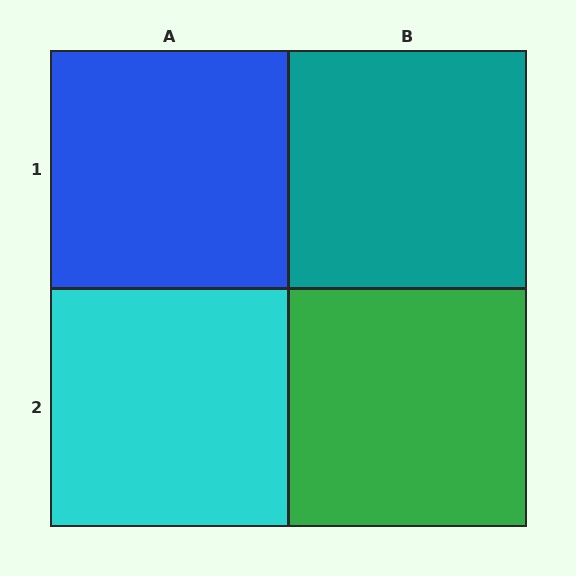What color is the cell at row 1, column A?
Blue.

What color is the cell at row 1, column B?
Teal.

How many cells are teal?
1 cell is teal.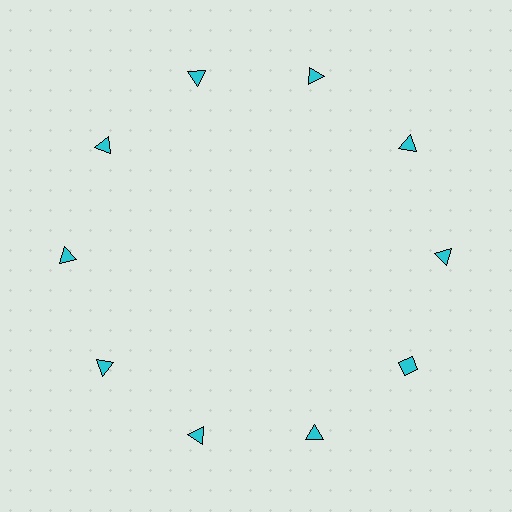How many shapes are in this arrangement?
There are 10 shapes arranged in a ring pattern.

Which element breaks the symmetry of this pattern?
The cyan diamond at roughly the 4 o'clock position breaks the symmetry. All other shapes are cyan triangles.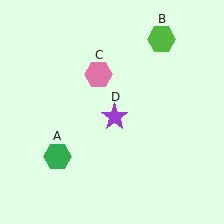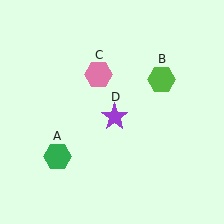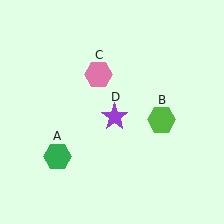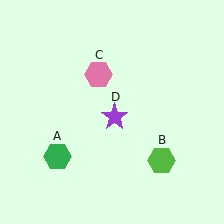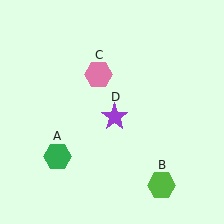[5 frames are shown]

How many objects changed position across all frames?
1 object changed position: lime hexagon (object B).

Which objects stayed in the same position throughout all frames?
Green hexagon (object A) and pink hexagon (object C) and purple star (object D) remained stationary.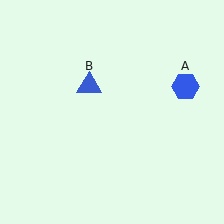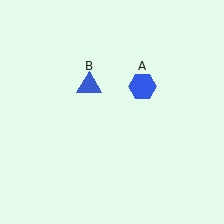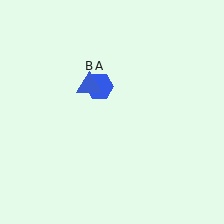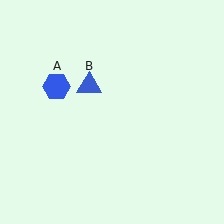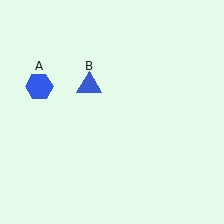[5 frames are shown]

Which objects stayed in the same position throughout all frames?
Blue triangle (object B) remained stationary.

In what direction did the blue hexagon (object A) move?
The blue hexagon (object A) moved left.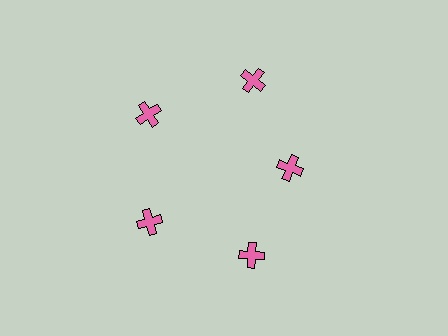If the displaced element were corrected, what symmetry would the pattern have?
It would have 5-fold rotational symmetry — the pattern would map onto itself every 72 degrees.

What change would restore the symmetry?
The symmetry would be restored by moving it outward, back onto the ring so that all 5 crosses sit at equal angles and equal distance from the center.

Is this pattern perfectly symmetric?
No. The 5 pink crosses are arranged in a ring, but one element near the 3 o'clock position is pulled inward toward the center, breaking the 5-fold rotational symmetry.